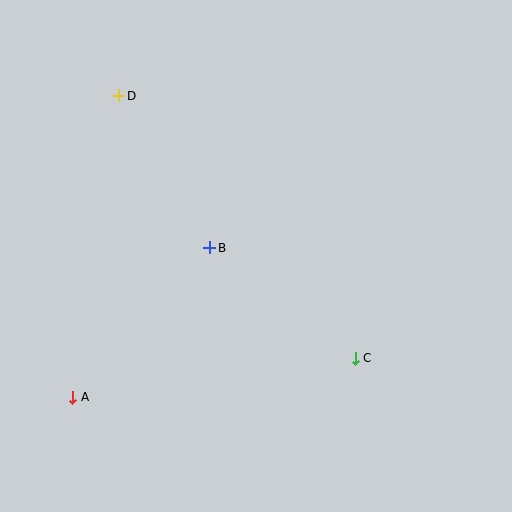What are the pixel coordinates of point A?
Point A is at (73, 397).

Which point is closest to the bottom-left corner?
Point A is closest to the bottom-left corner.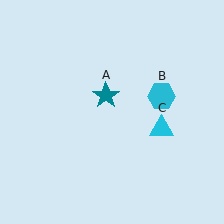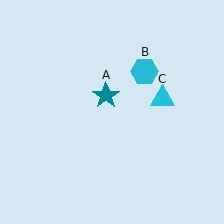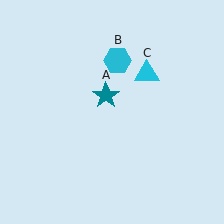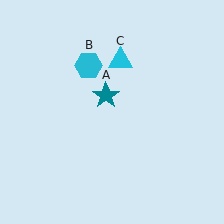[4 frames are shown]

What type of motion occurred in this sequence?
The cyan hexagon (object B), cyan triangle (object C) rotated counterclockwise around the center of the scene.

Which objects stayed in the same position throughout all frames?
Teal star (object A) remained stationary.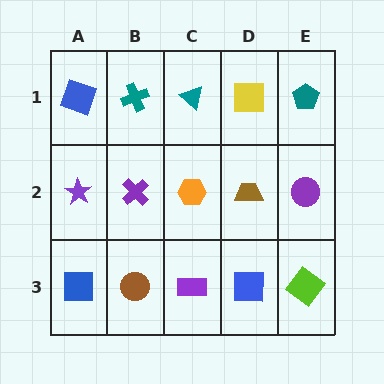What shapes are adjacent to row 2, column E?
A teal pentagon (row 1, column E), a lime diamond (row 3, column E), a brown trapezoid (row 2, column D).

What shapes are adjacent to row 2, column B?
A teal cross (row 1, column B), a brown circle (row 3, column B), a purple star (row 2, column A), an orange hexagon (row 2, column C).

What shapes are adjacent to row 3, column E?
A purple circle (row 2, column E), a blue square (row 3, column D).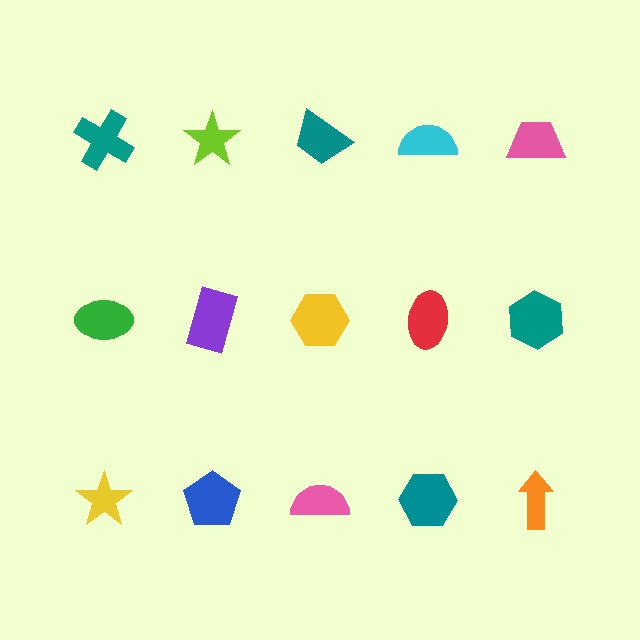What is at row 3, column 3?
A pink semicircle.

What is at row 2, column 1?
A green ellipse.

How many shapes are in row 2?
5 shapes.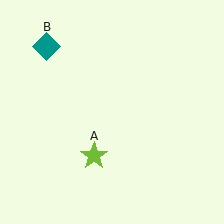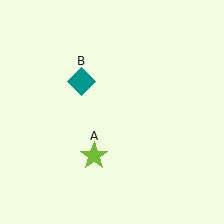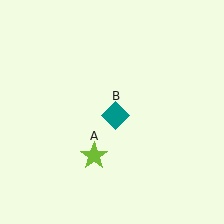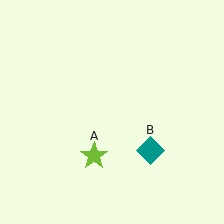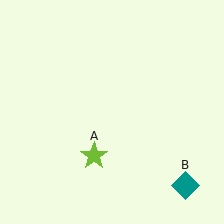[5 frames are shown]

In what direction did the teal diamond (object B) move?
The teal diamond (object B) moved down and to the right.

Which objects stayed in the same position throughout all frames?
Lime star (object A) remained stationary.